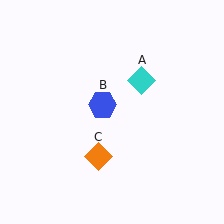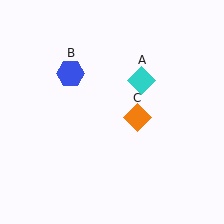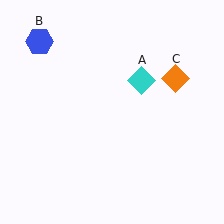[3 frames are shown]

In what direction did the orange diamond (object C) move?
The orange diamond (object C) moved up and to the right.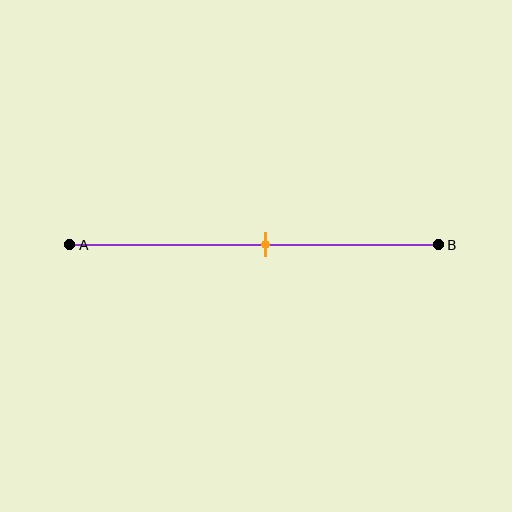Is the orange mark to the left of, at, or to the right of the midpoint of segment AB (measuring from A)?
The orange mark is to the right of the midpoint of segment AB.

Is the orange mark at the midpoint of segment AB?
No, the mark is at about 55% from A, not at the 50% midpoint.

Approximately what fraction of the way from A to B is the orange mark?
The orange mark is approximately 55% of the way from A to B.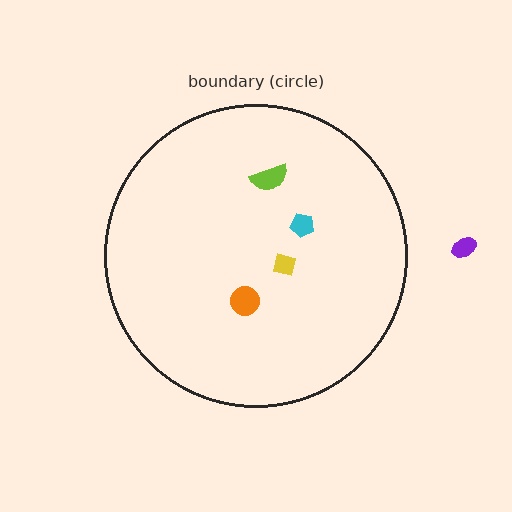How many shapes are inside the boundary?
4 inside, 1 outside.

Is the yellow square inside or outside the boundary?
Inside.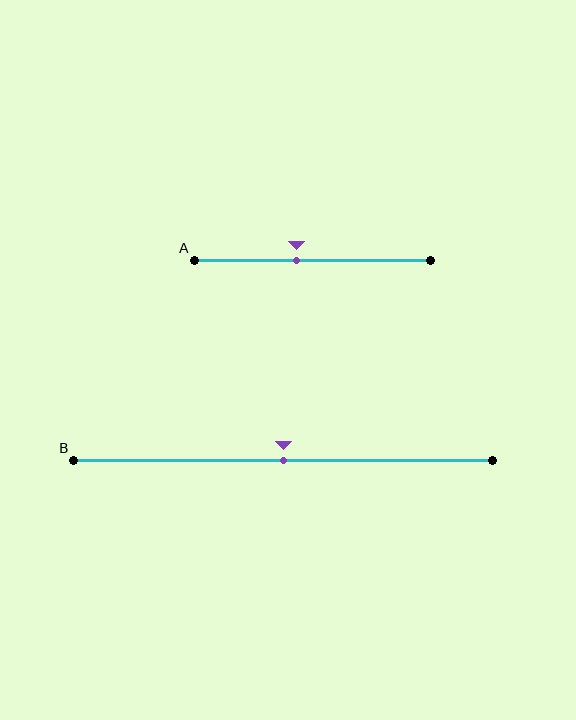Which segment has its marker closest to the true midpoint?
Segment B has its marker closest to the true midpoint.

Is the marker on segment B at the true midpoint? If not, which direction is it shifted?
Yes, the marker on segment B is at the true midpoint.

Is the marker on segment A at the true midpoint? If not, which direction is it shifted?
No, the marker on segment A is shifted to the left by about 7% of the segment length.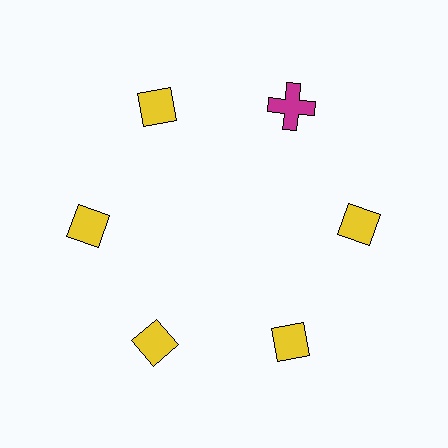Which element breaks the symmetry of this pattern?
The magenta cross at roughly the 1 o'clock position breaks the symmetry. All other shapes are yellow diamonds.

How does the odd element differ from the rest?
It differs in both color (magenta instead of yellow) and shape (cross instead of diamond).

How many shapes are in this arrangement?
There are 6 shapes arranged in a ring pattern.